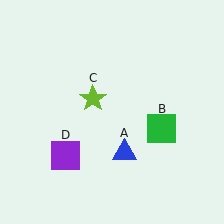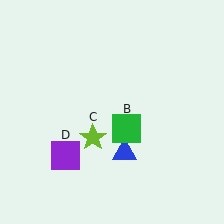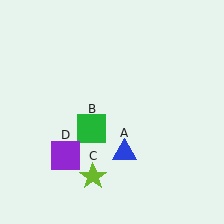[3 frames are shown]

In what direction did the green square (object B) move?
The green square (object B) moved left.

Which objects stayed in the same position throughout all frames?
Blue triangle (object A) and purple square (object D) remained stationary.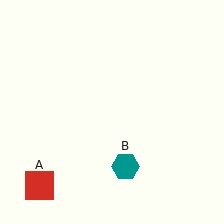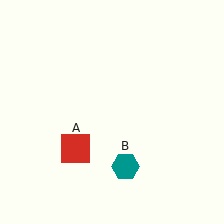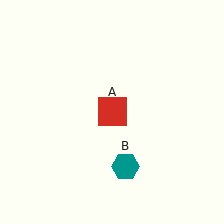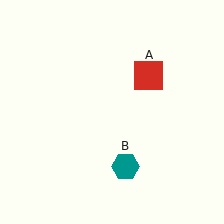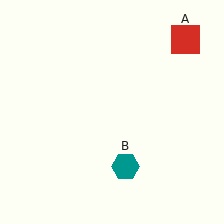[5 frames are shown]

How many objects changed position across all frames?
1 object changed position: red square (object A).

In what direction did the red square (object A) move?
The red square (object A) moved up and to the right.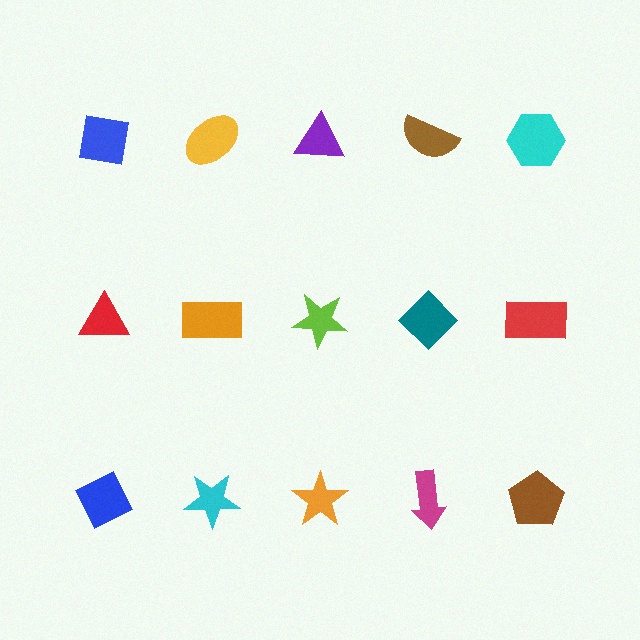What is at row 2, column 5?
A red rectangle.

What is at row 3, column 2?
A cyan star.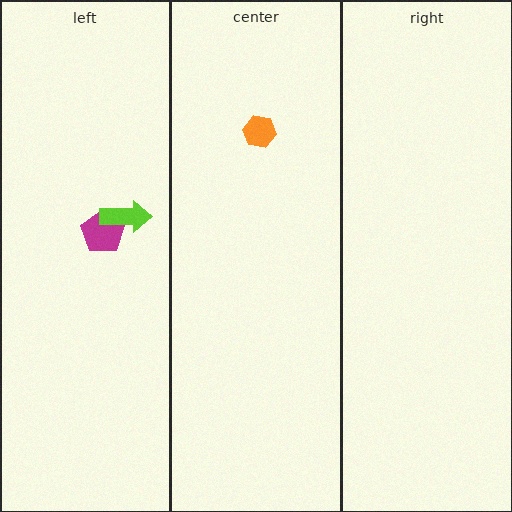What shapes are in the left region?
The magenta pentagon, the lime arrow.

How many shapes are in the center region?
1.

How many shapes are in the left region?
2.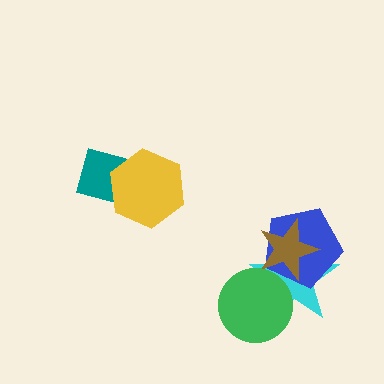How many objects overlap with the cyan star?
3 objects overlap with the cyan star.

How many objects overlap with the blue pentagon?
2 objects overlap with the blue pentagon.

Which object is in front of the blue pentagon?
The brown star is in front of the blue pentagon.